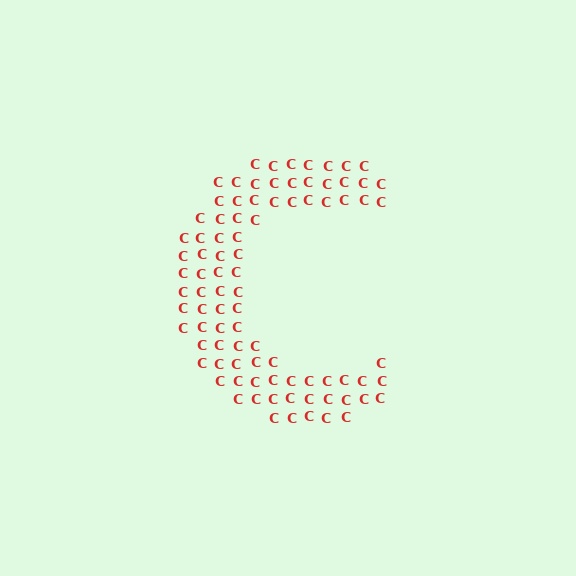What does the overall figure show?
The overall figure shows the letter C.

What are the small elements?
The small elements are letter C's.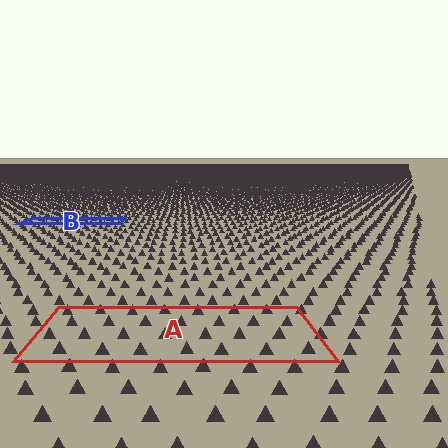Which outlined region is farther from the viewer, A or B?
Region B is farther from the viewer — the texture elements inside it appear smaller and more densely packed.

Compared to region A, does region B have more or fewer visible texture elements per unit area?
Region B has more texture elements per unit area — they are packed more densely because it is farther away.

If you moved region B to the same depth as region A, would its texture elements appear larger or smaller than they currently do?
They would appear larger. At a closer depth, the same texture elements are projected at a bigger on-screen size.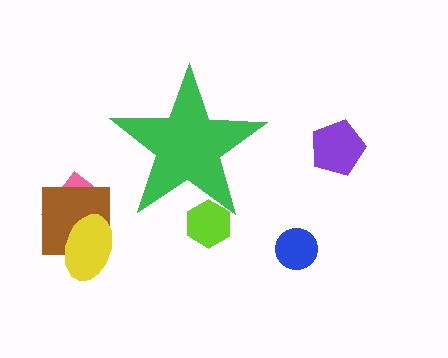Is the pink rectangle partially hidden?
No, the pink rectangle is fully visible.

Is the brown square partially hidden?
No, the brown square is fully visible.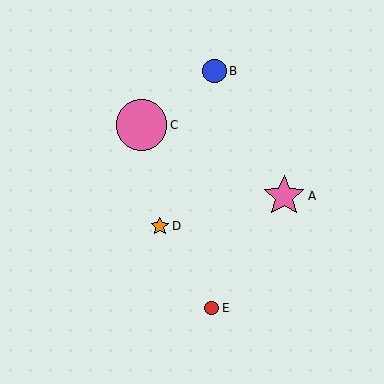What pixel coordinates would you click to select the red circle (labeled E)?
Click at (212, 308) to select the red circle E.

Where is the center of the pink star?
The center of the pink star is at (284, 196).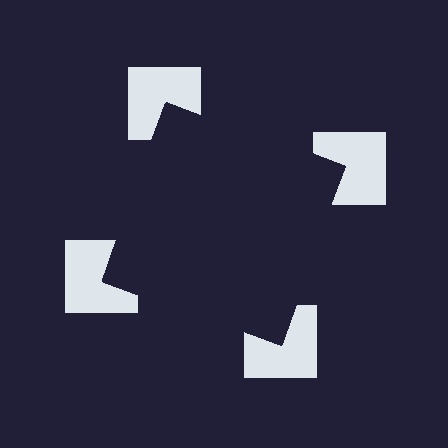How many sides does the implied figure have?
4 sides.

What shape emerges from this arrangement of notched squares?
An illusory square — its edges are inferred from the aligned wedge cuts in the notched squares, not physically drawn.